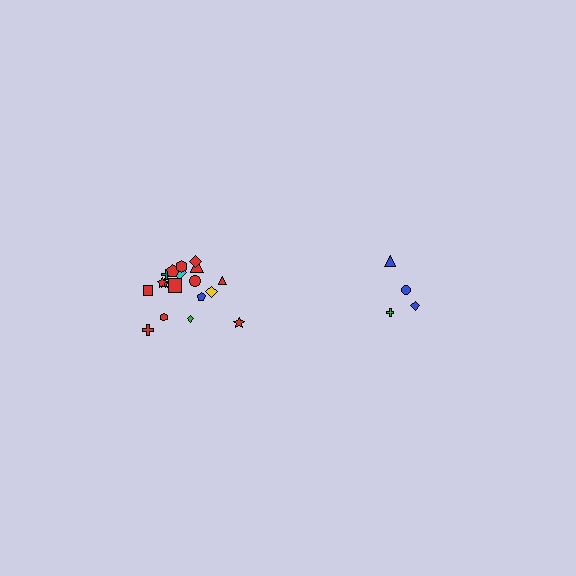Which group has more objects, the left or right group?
The left group.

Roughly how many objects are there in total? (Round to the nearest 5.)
Roughly 20 objects in total.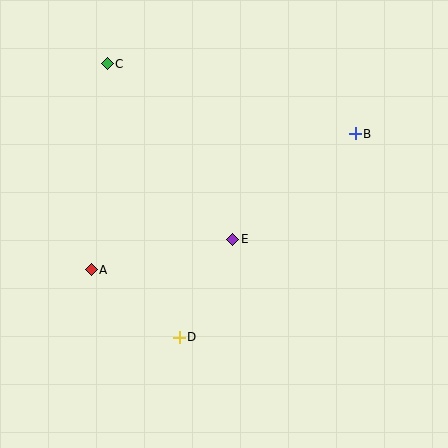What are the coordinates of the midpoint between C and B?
The midpoint between C and B is at (231, 99).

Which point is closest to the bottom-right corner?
Point D is closest to the bottom-right corner.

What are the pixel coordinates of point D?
Point D is at (179, 337).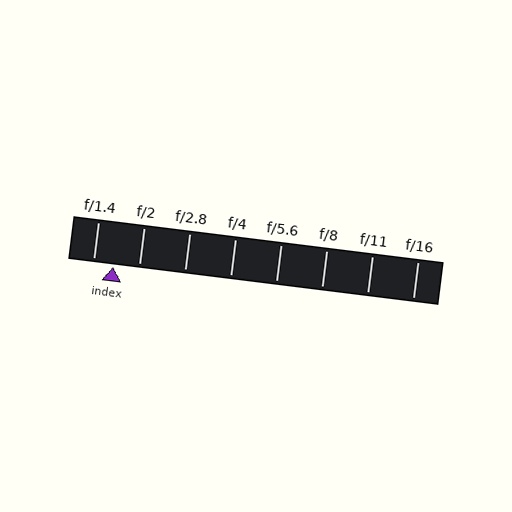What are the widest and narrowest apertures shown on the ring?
The widest aperture shown is f/1.4 and the narrowest is f/16.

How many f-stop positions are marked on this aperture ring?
There are 8 f-stop positions marked.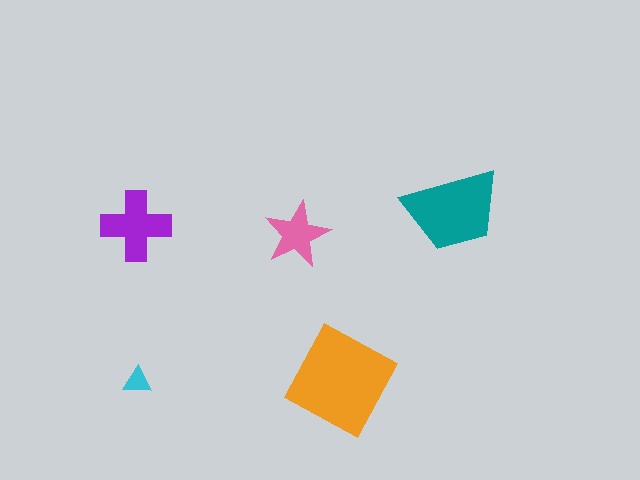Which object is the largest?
The orange square.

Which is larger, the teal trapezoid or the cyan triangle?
The teal trapezoid.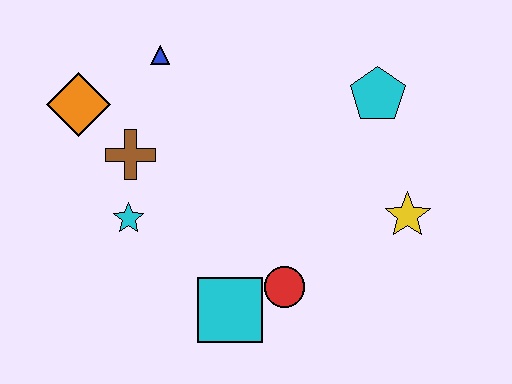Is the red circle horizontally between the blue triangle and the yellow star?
Yes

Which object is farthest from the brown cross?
The yellow star is farthest from the brown cross.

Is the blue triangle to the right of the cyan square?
No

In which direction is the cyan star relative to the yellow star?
The cyan star is to the left of the yellow star.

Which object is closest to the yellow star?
The cyan pentagon is closest to the yellow star.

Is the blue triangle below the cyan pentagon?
No